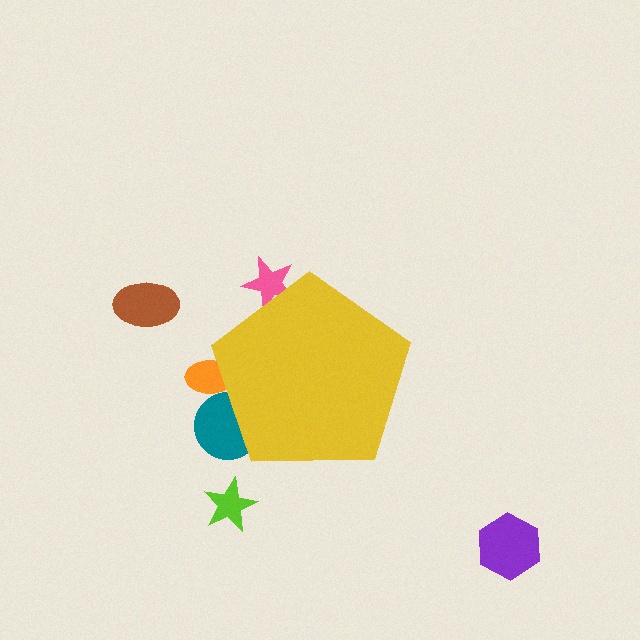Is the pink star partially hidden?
Yes, the pink star is partially hidden behind the yellow pentagon.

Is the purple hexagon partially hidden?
No, the purple hexagon is fully visible.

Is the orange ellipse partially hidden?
Yes, the orange ellipse is partially hidden behind the yellow pentagon.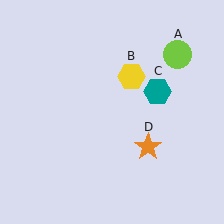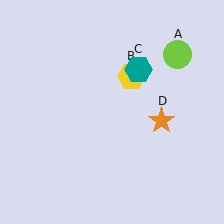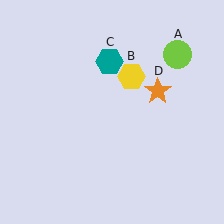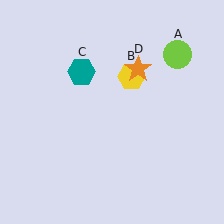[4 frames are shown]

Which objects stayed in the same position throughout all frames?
Lime circle (object A) and yellow hexagon (object B) remained stationary.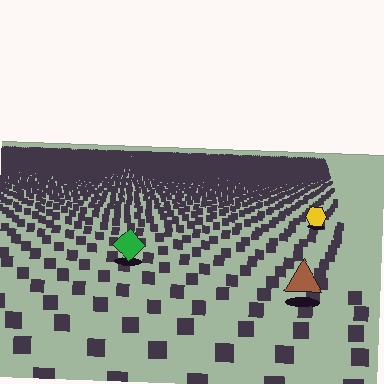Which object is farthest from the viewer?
The yellow hexagon is farthest from the viewer. It appears smaller and the ground texture around it is denser.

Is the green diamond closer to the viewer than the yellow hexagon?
Yes. The green diamond is closer — you can tell from the texture gradient: the ground texture is coarser near it.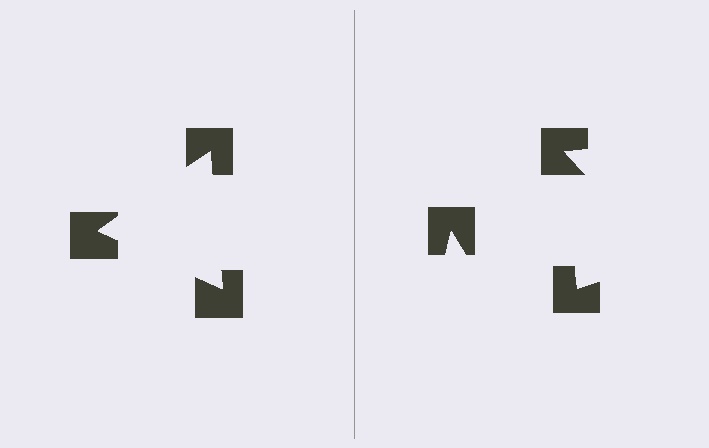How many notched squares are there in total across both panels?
6 — 3 on each side.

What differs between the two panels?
The notched squares are positioned identically on both sides; only the wedge orientations differ. On the left they align to a triangle; on the right they are misaligned.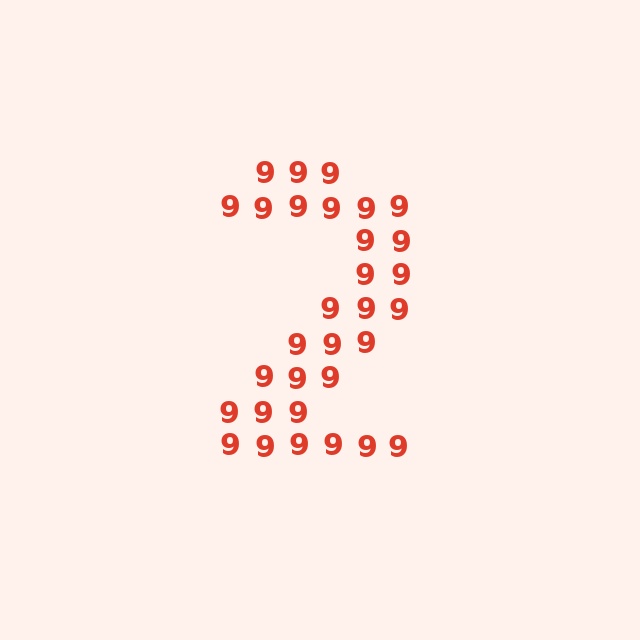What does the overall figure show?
The overall figure shows the digit 2.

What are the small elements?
The small elements are digit 9's.